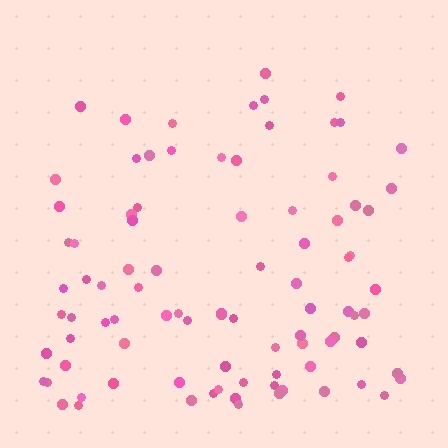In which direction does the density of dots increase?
From top to bottom, with the bottom side densest.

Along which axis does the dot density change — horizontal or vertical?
Vertical.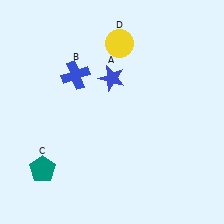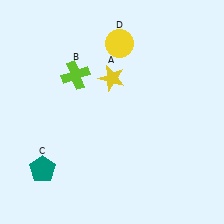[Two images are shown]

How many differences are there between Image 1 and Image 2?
There are 2 differences between the two images.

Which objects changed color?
A changed from blue to yellow. B changed from blue to lime.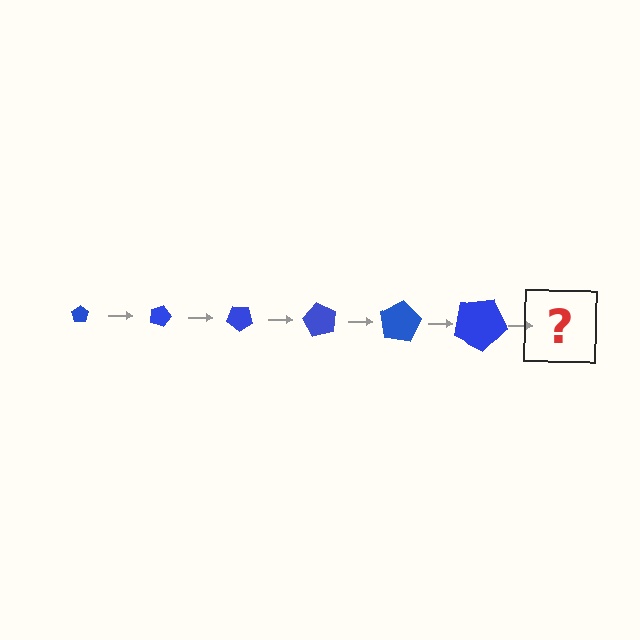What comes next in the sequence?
The next element should be a pentagon, larger than the previous one and rotated 120 degrees from the start.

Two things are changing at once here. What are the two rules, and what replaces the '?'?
The two rules are that the pentagon grows larger each step and it rotates 20 degrees each step. The '?' should be a pentagon, larger than the previous one and rotated 120 degrees from the start.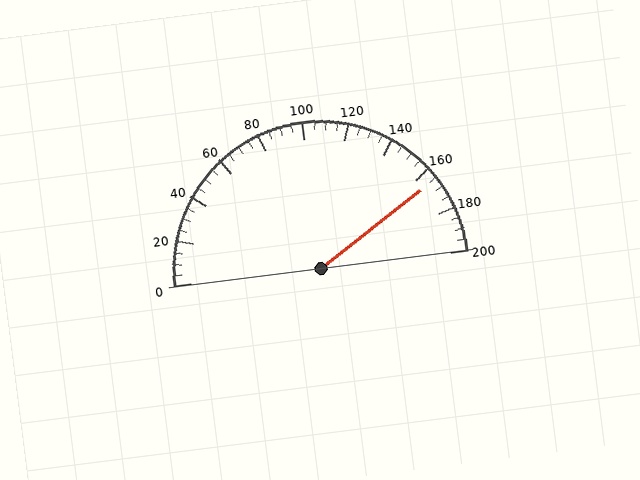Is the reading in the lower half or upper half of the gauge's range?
The reading is in the upper half of the range (0 to 200).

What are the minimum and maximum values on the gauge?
The gauge ranges from 0 to 200.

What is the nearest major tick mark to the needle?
The nearest major tick mark is 160.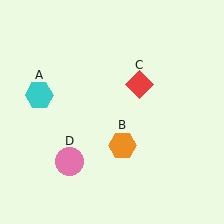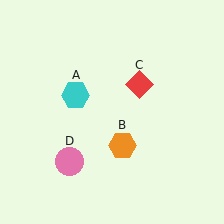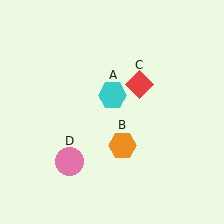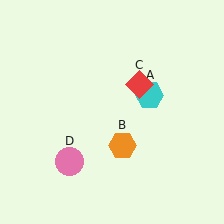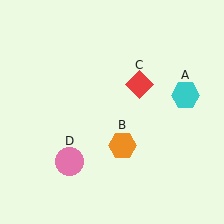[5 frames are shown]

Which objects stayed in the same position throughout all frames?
Orange hexagon (object B) and red diamond (object C) and pink circle (object D) remained stationary.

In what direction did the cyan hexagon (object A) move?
The cyan hexagon (object A) moved right.